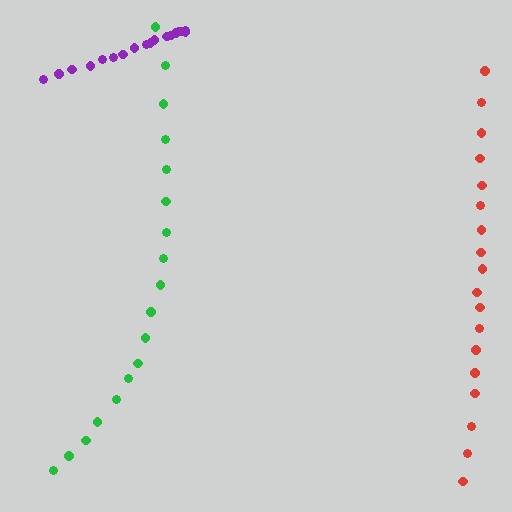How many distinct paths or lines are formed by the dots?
There are 3 distinct paths.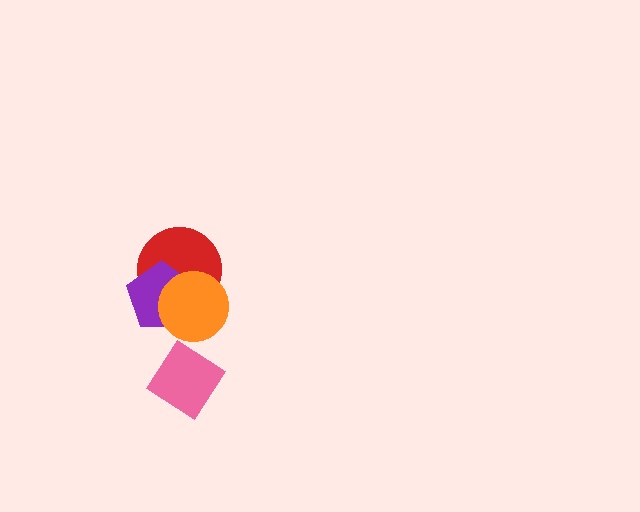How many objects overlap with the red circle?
2 objects overlap with the red circle.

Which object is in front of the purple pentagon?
The orange circle is in front of the purple pentagon.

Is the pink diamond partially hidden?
No, no other shape covers it.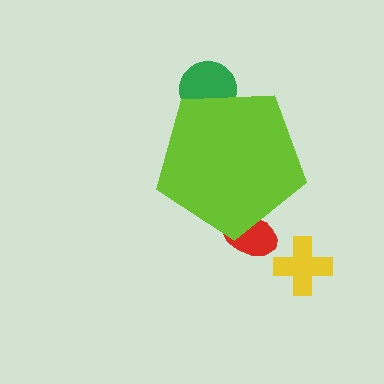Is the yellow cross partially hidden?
No, the yellow cross is fully visible.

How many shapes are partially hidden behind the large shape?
2 shapes are partially hidden.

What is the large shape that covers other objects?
A lime pentagon.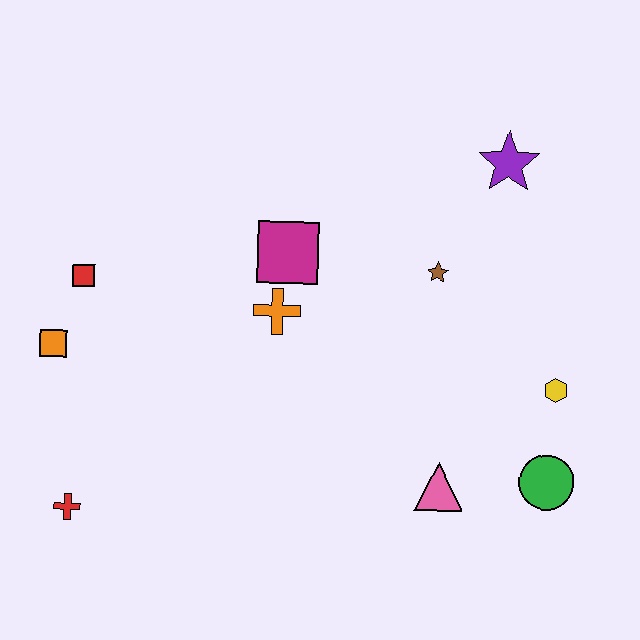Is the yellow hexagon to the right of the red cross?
Yes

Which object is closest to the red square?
The orange square is closest to the red square.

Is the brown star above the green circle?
Yes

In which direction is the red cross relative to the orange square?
The red cross is below the orange square.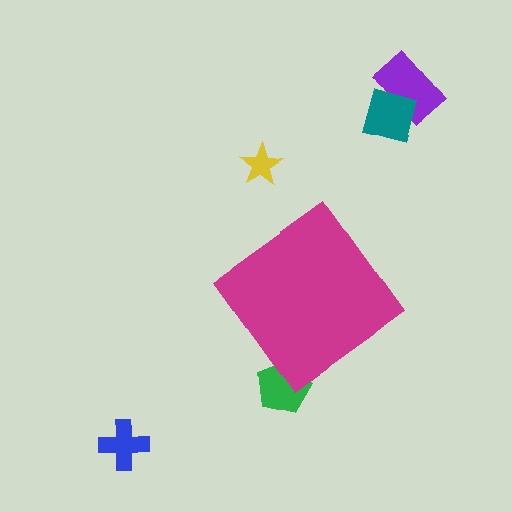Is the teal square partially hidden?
No, the teal square is fully visible.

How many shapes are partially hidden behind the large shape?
1 shape is partially hidden.